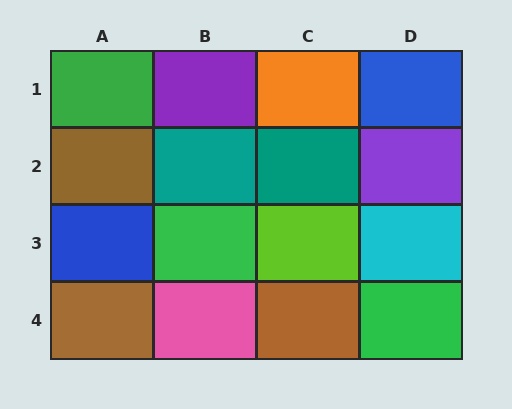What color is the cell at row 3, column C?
Lime.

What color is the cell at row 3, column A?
Blue.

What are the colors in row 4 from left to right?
Brown, pink, brown, green.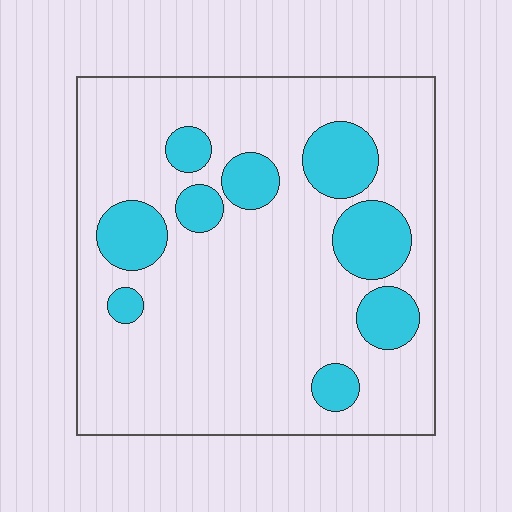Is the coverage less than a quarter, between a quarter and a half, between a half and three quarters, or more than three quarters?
Less than a quarter.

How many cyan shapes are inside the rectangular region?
9.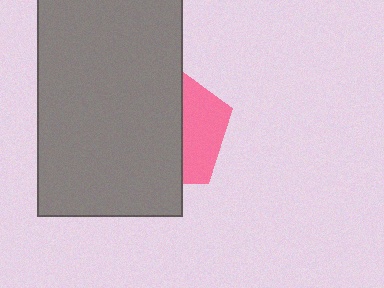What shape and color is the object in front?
The object in front is a gray rectangle.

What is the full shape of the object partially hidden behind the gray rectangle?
The partially hidden object is a pink pentagon.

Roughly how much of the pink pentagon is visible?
A small part of it is visible (roughly 34%).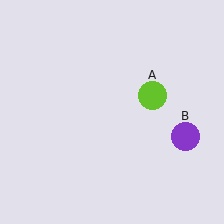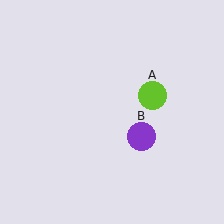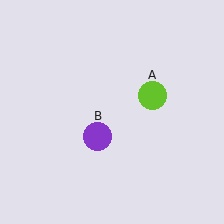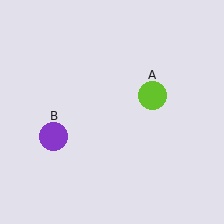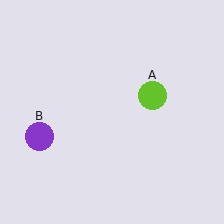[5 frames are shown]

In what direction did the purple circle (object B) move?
The purple circle (object B) moved left.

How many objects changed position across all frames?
1 object changed position: purple circle (object B).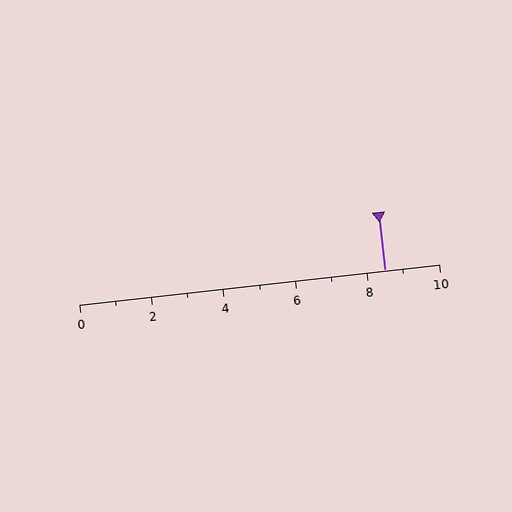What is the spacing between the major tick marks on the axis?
The major ticks are spaced 2 apart.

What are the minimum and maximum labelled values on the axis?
The axis runs from 0 to 10.